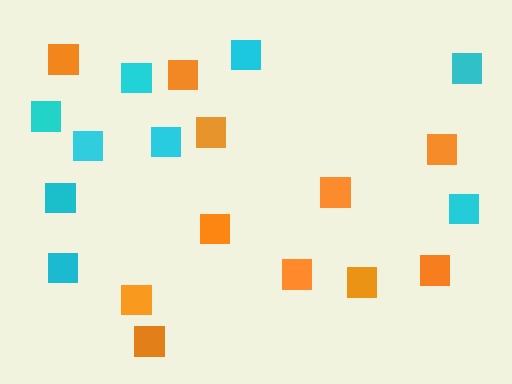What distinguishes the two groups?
There are 2 groups: one group of cyan squares (9) and one group of orange squares (11).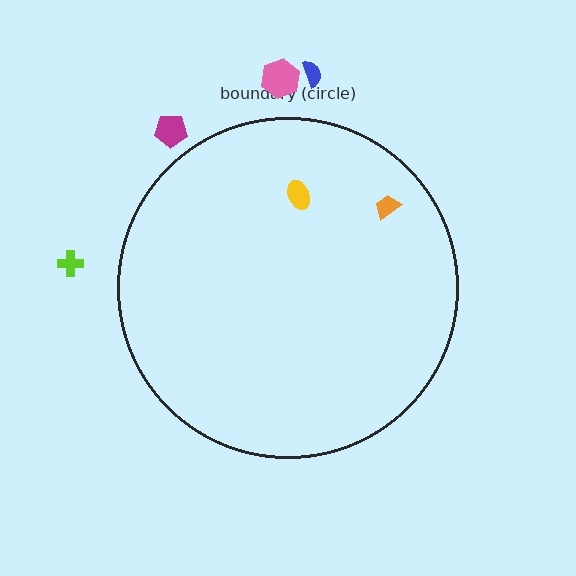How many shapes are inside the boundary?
2 inside, 4 outside.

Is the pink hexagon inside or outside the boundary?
Outside.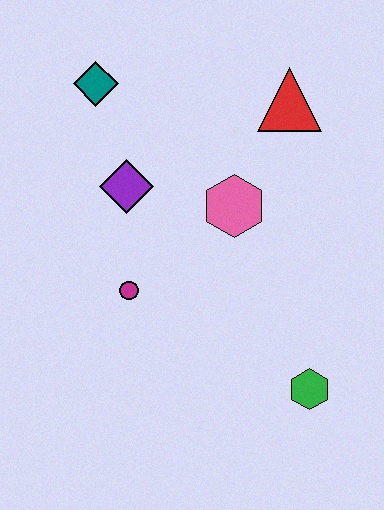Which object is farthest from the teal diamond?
The green hexagon is farthest from the teal diamond.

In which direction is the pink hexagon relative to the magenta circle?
The pink hexagon is to the right of the magenta circle.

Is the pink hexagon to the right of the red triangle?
No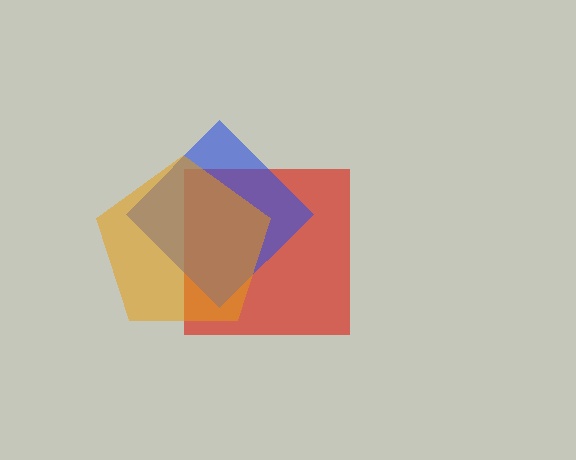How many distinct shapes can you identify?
There are 3 distinct shapes: a red square, a blue diamond, an orange pentagon.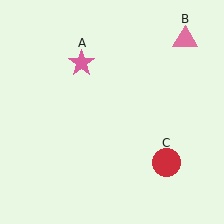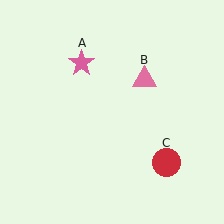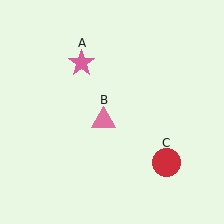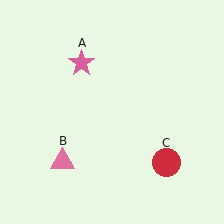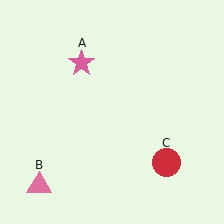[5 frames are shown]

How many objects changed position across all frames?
1 object changed position: pink triangle (object B).